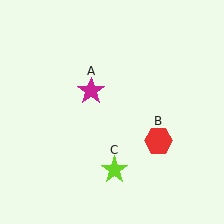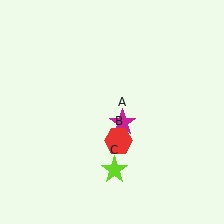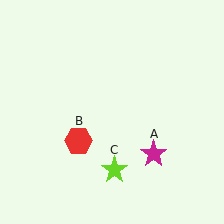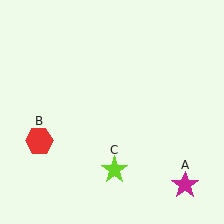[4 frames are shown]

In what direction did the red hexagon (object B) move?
The red hexagon (object B) moved left.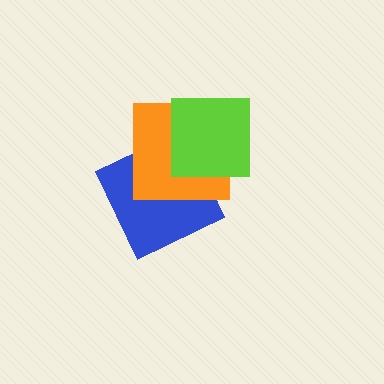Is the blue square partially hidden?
Yes, it is partially covered by another shape.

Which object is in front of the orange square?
The lime square is in front of the orange square.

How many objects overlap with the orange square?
2 objects overlap with the orange square.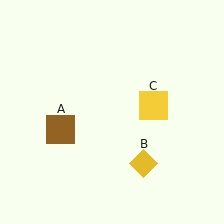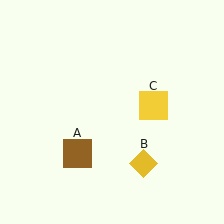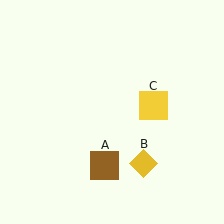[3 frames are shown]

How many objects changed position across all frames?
1 object changed position: brown square (object A).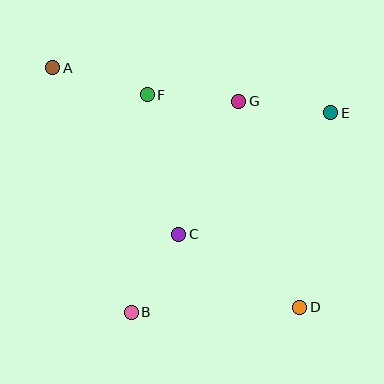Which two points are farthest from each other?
Points A and D are farthest from each other.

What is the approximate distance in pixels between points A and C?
The distance between A and C is approximately 209 pixels.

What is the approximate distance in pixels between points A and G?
The distance between A and G is approximately 189 pixels.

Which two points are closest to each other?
Points B and C are closest to each other.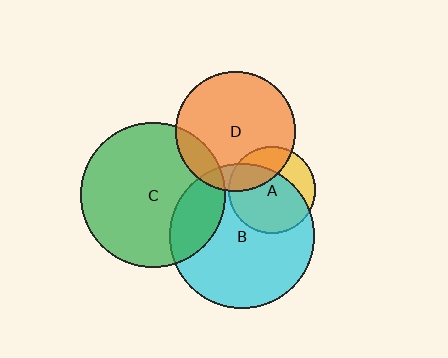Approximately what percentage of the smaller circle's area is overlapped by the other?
Approximately 15%.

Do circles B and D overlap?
Yes.